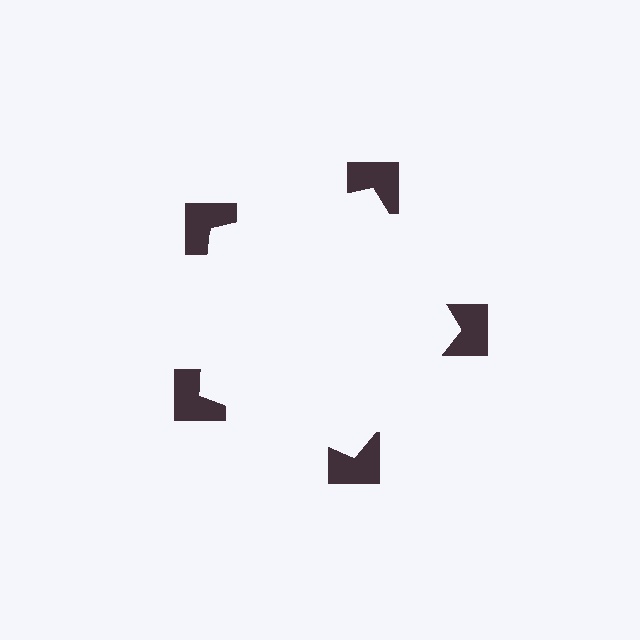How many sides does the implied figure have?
5 sides.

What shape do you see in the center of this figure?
An illusory pentagon — its edges are inferred from the aligned wedge cuts in the notched squares, not physically drawn.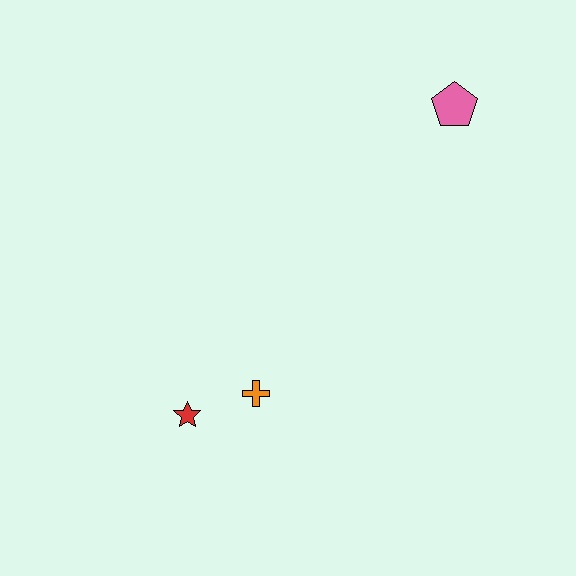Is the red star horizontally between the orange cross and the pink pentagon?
No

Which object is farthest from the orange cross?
The pink pentagon is farthest from the orange cross.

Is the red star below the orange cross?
Yes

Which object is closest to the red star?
The orange cross is closest to the red star.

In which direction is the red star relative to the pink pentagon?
The red star is below the pink pentagon.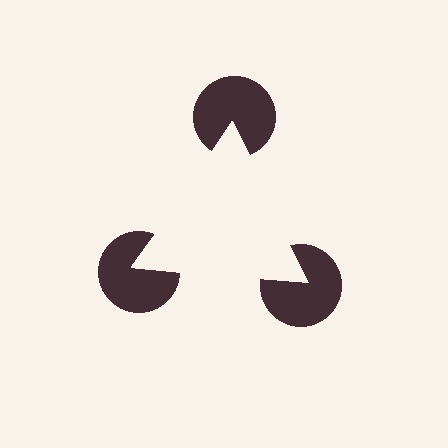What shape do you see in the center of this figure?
An illusory triangle — its edges are inferred from the aligned wedge cuts in the pac-man discs, not physically drawn.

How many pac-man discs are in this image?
There are 3 — one at each vertex of the illusory triangle.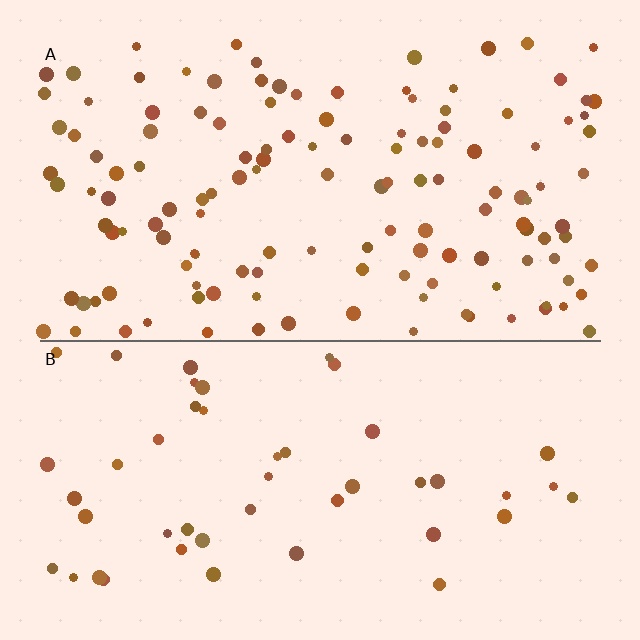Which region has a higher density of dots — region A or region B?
A (the top).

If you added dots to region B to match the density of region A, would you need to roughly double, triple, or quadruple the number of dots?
Approximately triple.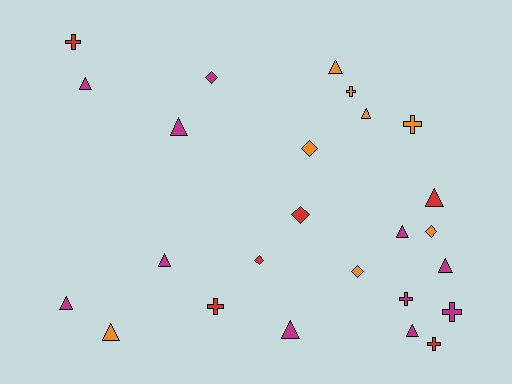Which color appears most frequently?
Magenta, with 11 objects.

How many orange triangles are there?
There are 3 orange triangles.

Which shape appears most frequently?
Triangle, with 12 objects.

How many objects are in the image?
There are 25 objects.